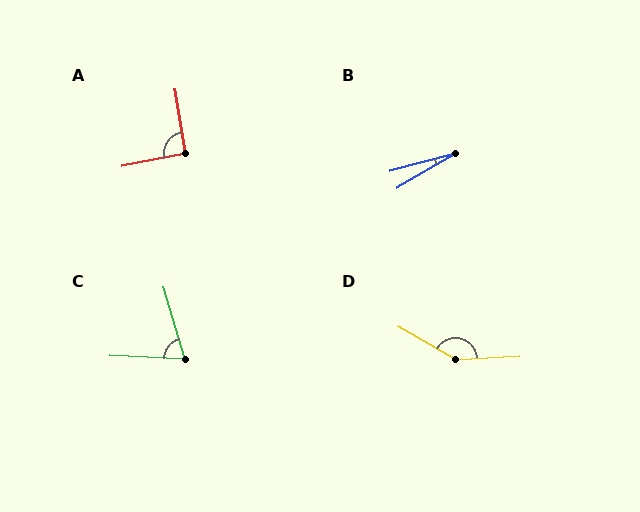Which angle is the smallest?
B, at approximately 16 degrees.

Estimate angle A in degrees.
Approximately 92 degrees.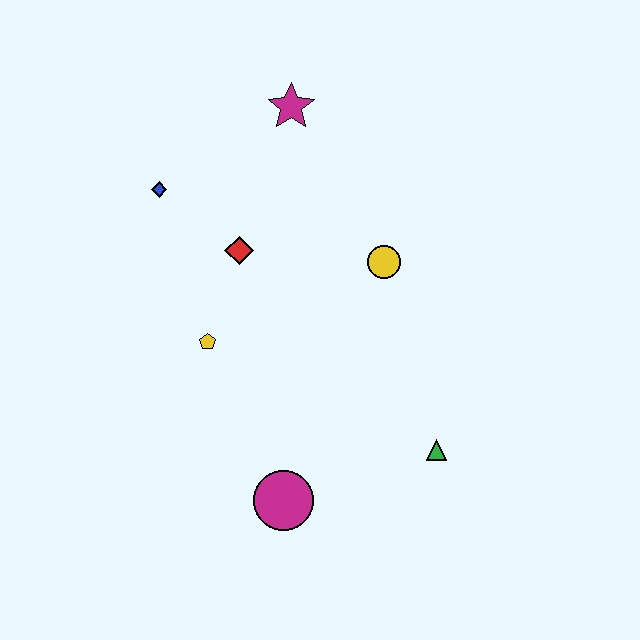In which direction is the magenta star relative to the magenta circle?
The magenta star is above the magenta circle.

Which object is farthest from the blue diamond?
The green triangle is farthest from the blue diamond.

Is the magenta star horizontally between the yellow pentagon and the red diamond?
No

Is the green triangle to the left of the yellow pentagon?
No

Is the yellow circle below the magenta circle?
No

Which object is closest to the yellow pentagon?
The red diamond is closest to the yellow pentagon.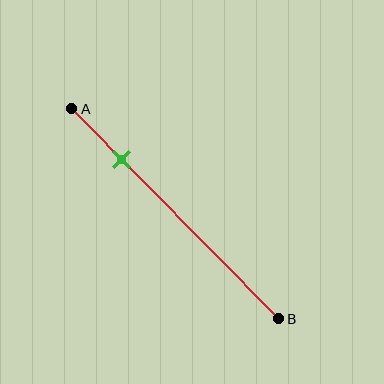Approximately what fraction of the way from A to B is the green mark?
The green mark is approximately 25% of the way from A to B.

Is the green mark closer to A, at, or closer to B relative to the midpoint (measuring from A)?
The green mark is closer to point A than the midpoint of segment AB.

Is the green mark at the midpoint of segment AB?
No, the mark is at about 25% from A, not at the 50% midpoint.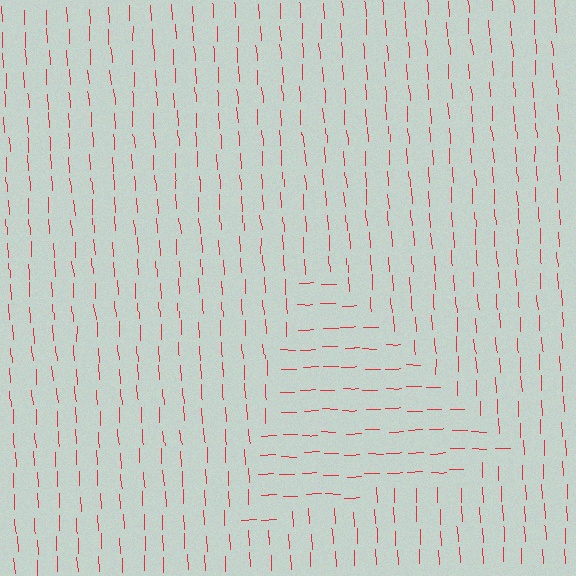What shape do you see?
I see a triangle.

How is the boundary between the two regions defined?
The boundary is defined purely by a change in line orientation (approximately 87 degrees difference). All lines are the same color and thickness.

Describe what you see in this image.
The image is filled with small red line segments. A triangle region in the image has lines oriented differently from the surrounding lines, creating a visible texture boundary.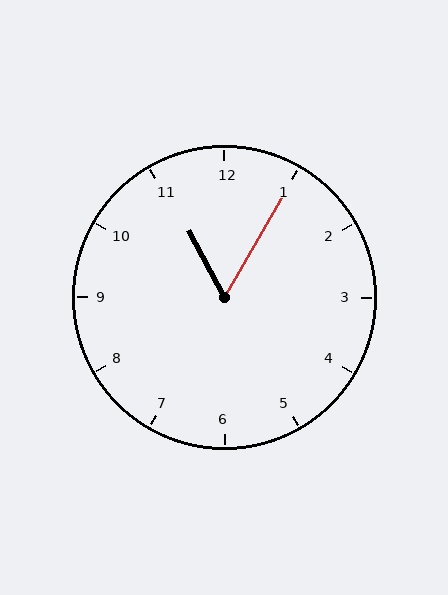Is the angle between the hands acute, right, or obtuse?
It is acute.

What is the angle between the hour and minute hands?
Approximately 58 degrees.